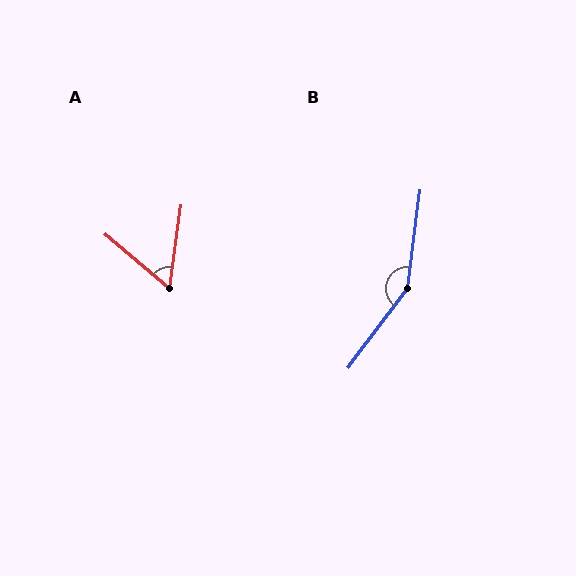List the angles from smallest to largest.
A (58°), B (150°).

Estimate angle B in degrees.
Approximately 150 degrees.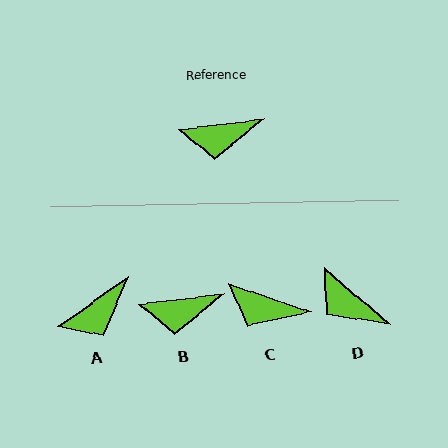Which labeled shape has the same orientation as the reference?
B.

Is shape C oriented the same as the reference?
No, it is off by about 26 degrees.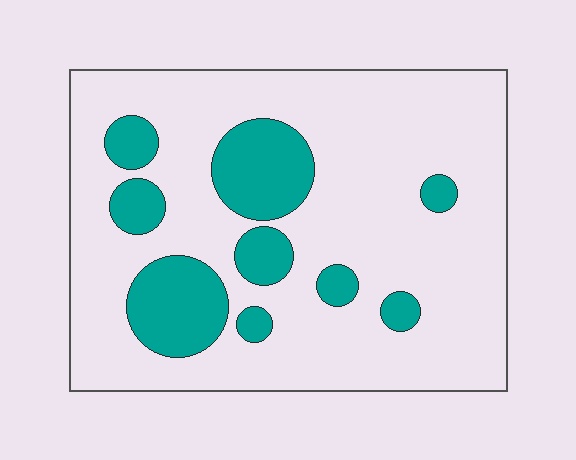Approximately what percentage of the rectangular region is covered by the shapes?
Approximately 20%.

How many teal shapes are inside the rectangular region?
9.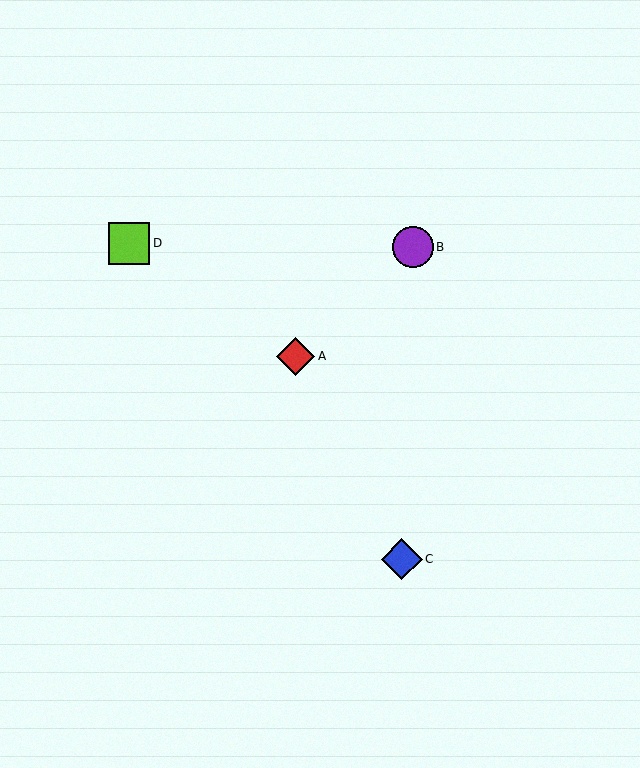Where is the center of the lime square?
The center of the lime square is at (129, 243).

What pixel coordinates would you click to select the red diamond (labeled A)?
Click at (296, 357) to select the red diamond A.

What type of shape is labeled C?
Shape C is a blue diamond.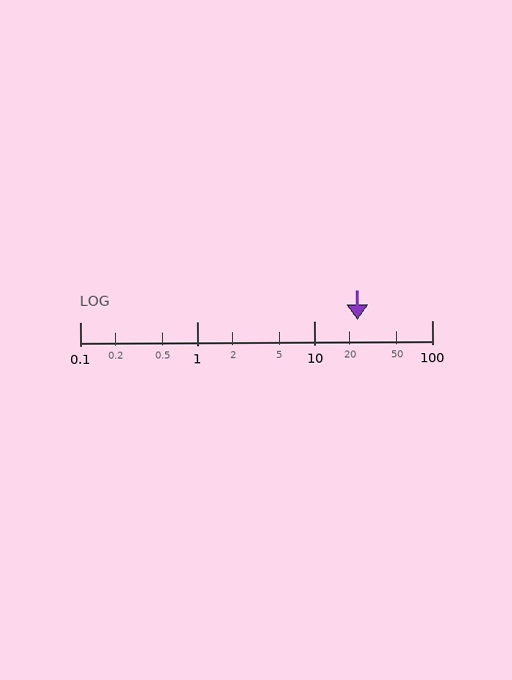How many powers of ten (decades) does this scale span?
The scale spans 3 decades, from 0.1 to 100.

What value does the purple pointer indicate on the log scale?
The pointer indicates approximately 23.